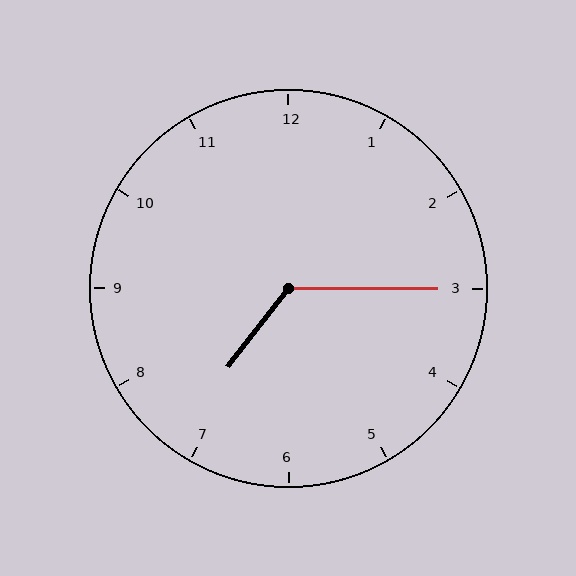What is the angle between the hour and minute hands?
Approximately 128 degrees.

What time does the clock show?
7:15.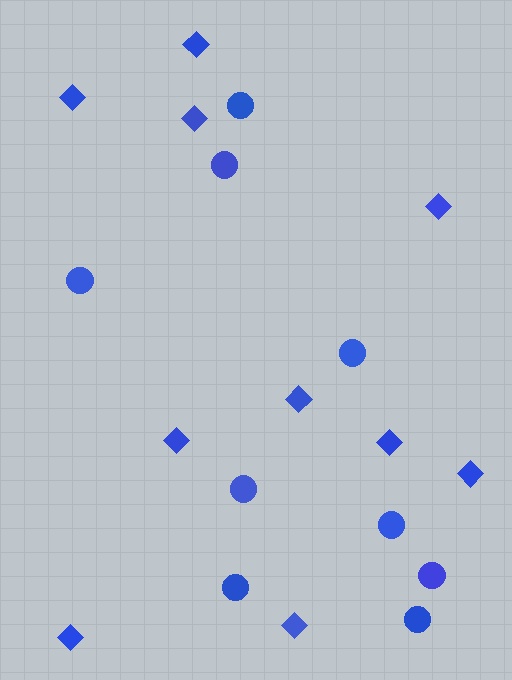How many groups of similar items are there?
There are 2 groups: one group of circles (9) and one group of diamonds (10).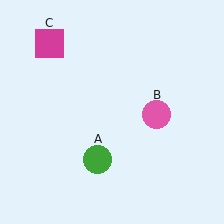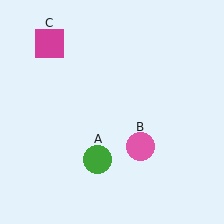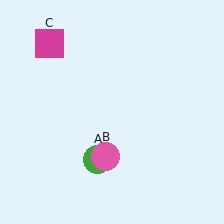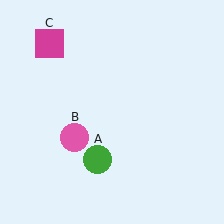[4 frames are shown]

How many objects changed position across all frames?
1 object changed position: pink circle (object B).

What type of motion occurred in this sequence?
The pink circle (object B) rotated clockwise around the center of the scene.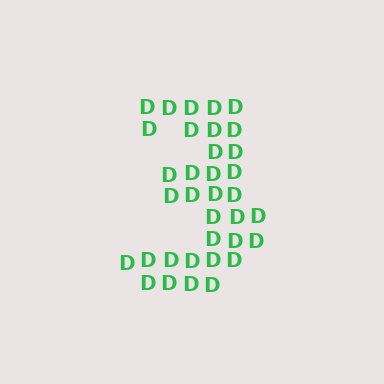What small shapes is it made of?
It is made of small letter D's.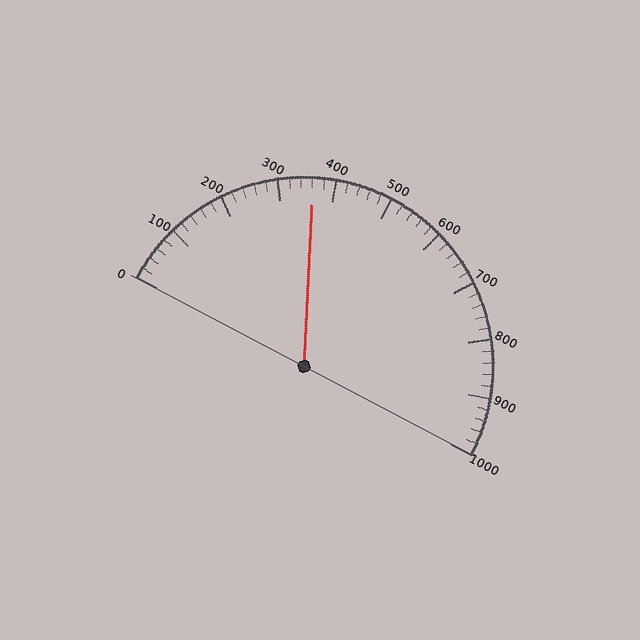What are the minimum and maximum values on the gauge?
The gauge ranges from 0 to 1000.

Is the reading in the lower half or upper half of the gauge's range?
The reading is in the lower half of the range (0 to 1000).